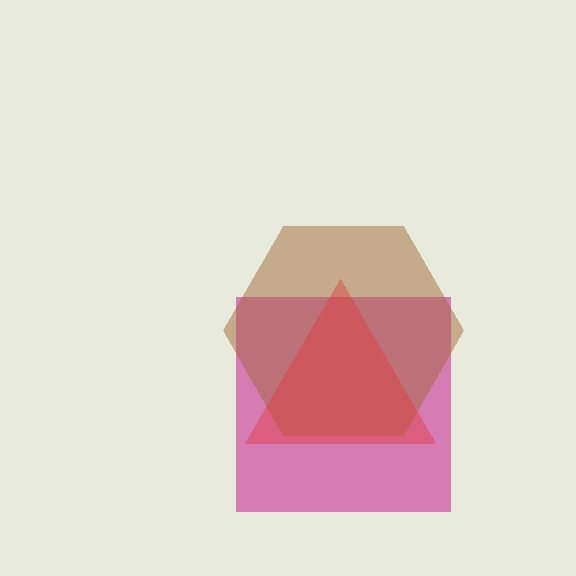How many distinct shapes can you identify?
There are 3 distinct shapes: a magenta square, a brown hexagon, a red triangle.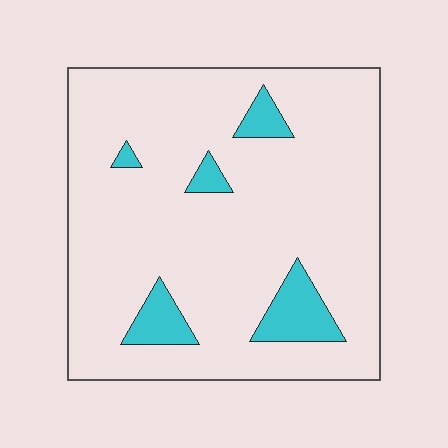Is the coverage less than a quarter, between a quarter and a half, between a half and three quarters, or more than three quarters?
Less than a quarter.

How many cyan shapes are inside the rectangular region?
5.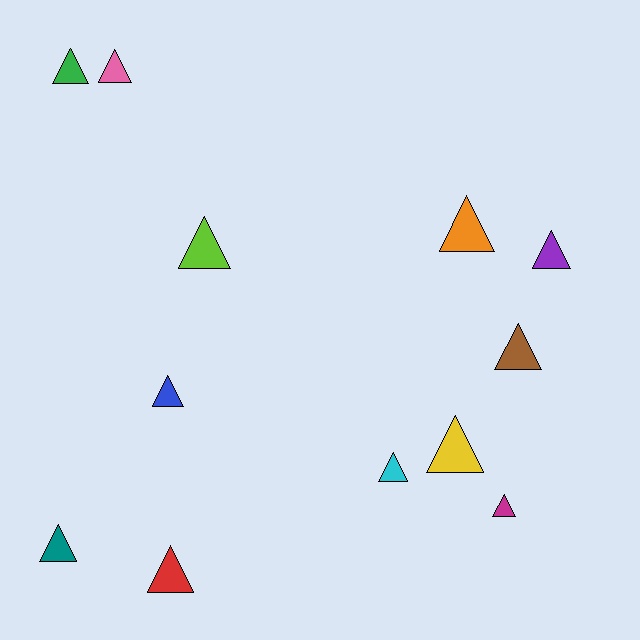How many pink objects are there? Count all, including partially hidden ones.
There is 1 pink object.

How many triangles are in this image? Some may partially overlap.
There are 12 triangles.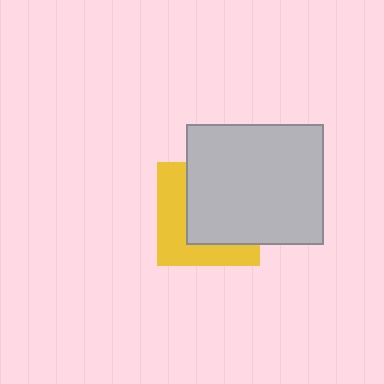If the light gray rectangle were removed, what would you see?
You would see the complete yellow square.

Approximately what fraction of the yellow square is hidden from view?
Roughly 59% of the yellow square is hidden behind the light gray rectangle.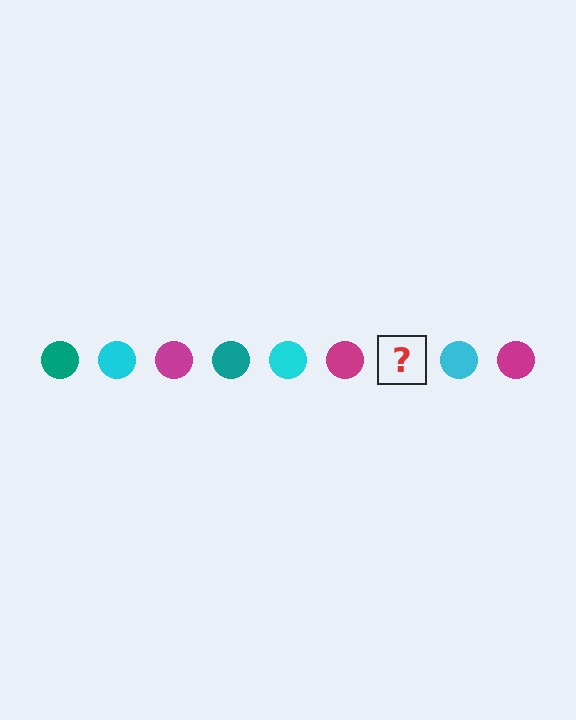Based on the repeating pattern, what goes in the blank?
The blank should be a teal circle.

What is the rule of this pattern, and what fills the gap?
The rule is that the pattern cycles through teal, cyan, magenta circles. The gap should be filled with a teal circle.